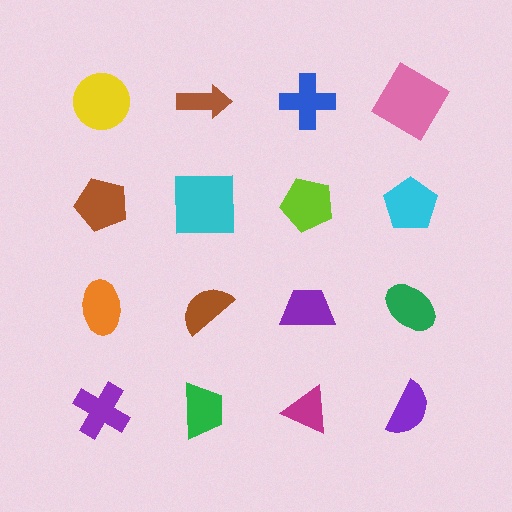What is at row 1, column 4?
A pink square.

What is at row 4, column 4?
A purple semicircle.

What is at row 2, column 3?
A lime pentagon.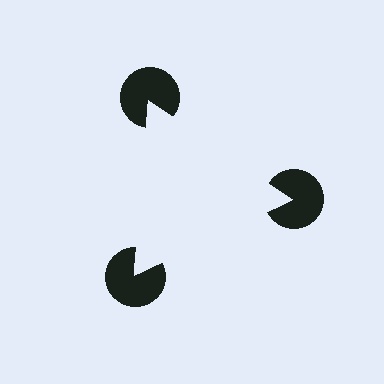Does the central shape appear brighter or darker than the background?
It typically appears slightly brighter than the background, even though no actual brightness change is drawn.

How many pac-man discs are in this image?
There are 3 — one at each vertex of the illusory triangle.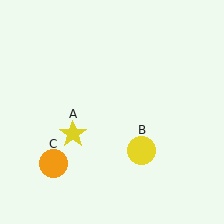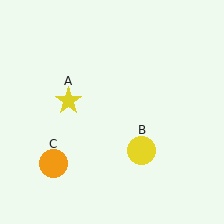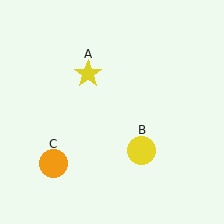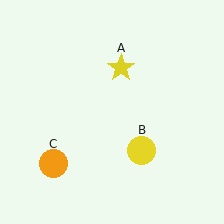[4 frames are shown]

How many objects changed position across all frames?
1 object changed position: yellow star (object A).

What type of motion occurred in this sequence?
The yellow star (object A) rotated clockwise around the center of the scene.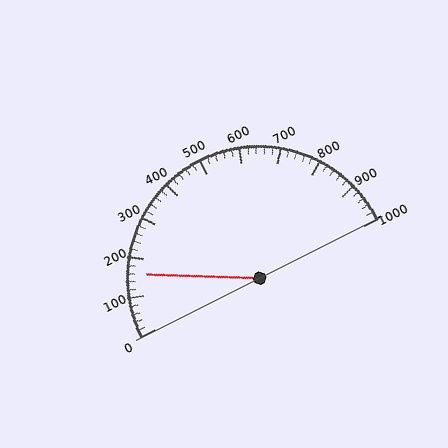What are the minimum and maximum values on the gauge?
The gauge ranges from 0 to 1000.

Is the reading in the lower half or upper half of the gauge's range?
The reading is in the lower half of the range (0 to 1000).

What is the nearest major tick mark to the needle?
The nearest major tick mark is 200.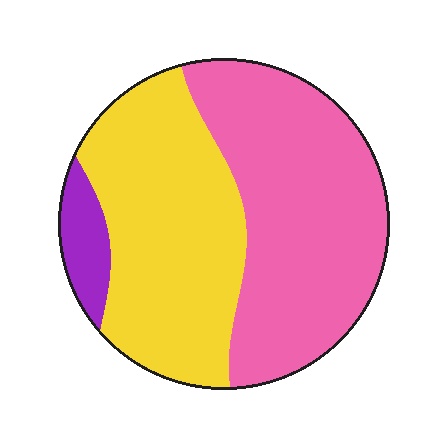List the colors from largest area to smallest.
From largest to smallest: pink, yellow, purple.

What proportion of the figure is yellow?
Yellow covers about 45% of the figure.